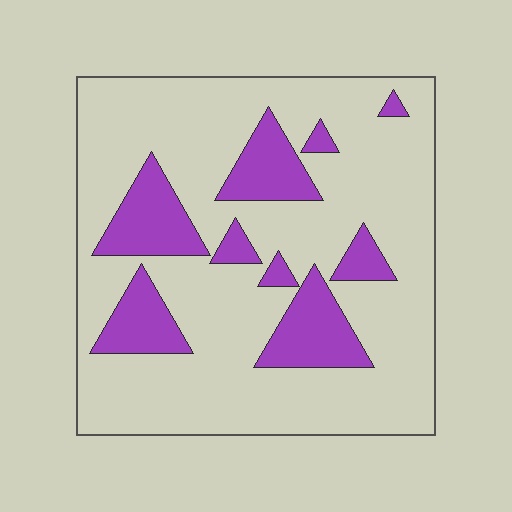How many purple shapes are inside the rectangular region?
9.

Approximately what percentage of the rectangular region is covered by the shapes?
Approximately 20%.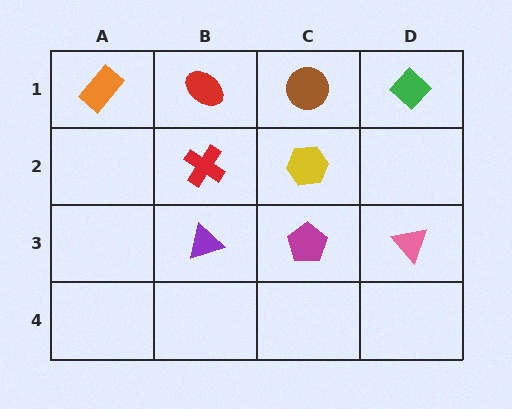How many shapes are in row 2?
2 shapes.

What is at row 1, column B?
A red ellipse.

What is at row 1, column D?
A green diamond.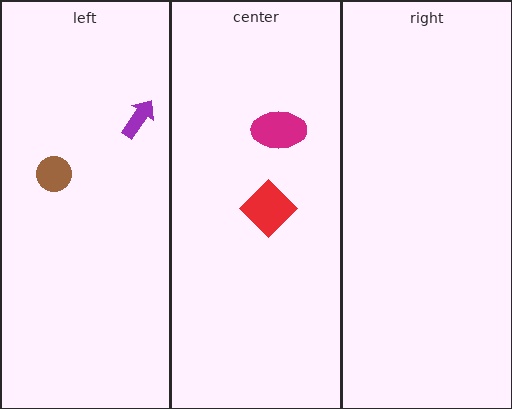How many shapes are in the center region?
2.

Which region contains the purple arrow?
The left region.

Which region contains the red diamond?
The center region.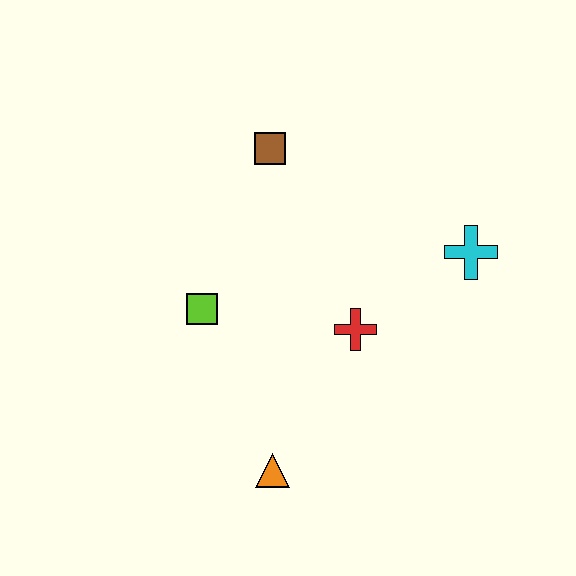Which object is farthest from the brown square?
The orange triangle is farthest from the brown square.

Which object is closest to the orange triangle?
The red cross is closest to the orange triangle.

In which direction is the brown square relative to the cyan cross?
The brown square is to the left of the cyan cross.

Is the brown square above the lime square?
Yes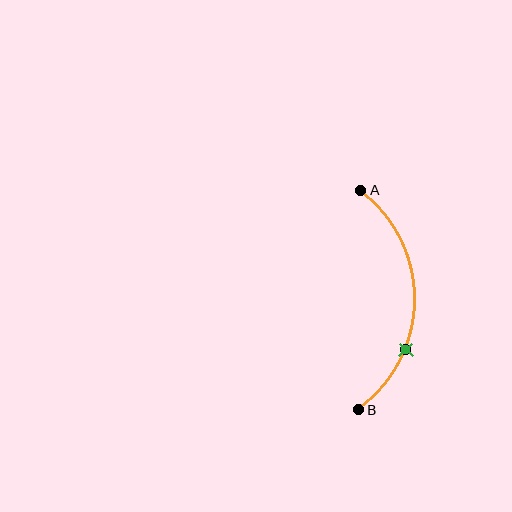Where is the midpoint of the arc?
The arc midpoint is the point on the curve farthest from the straight line joining A and B. It sits to the right of that line.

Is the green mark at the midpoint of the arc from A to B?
No. The green mark lies on the arc but is closer to endpoint B. The arc midpoint would be at the point on the curve equidistant along the arc from both A and B.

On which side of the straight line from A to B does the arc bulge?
The arc bulges to the right of the straight line connecting A and B.